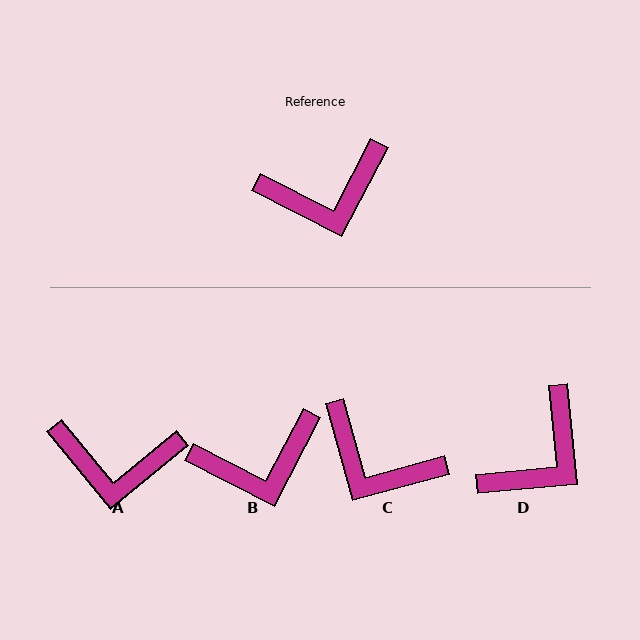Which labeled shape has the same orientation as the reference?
B.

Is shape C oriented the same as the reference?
No, it is off by about 47 degrees.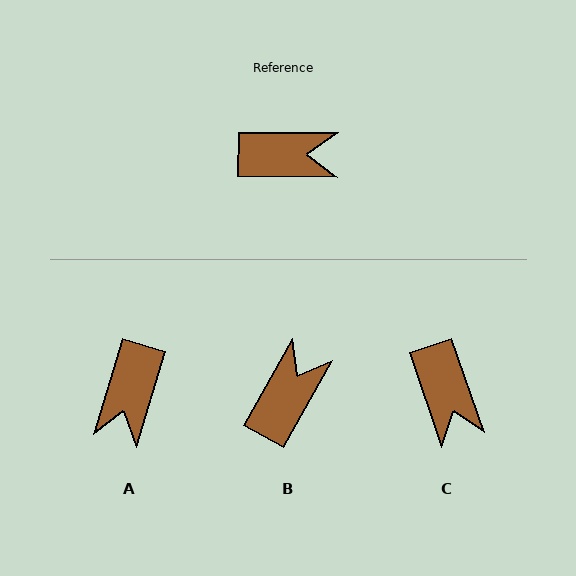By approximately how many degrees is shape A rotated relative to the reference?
Approximately 106 degrees clockwise.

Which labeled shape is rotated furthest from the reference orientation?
A, about 106 degrees away.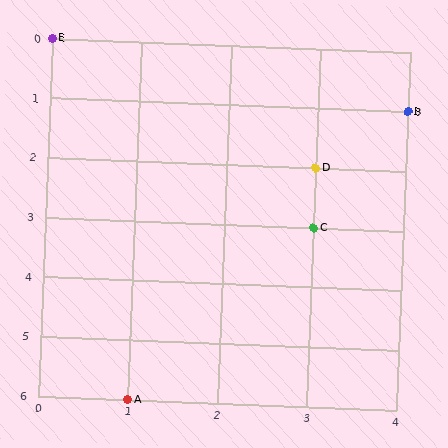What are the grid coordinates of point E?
Point E is at grid coordinates (0, 0).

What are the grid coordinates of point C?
Point C is at grid coordinates (3, 3).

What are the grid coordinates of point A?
Point A is at grid coordinates (1, 6).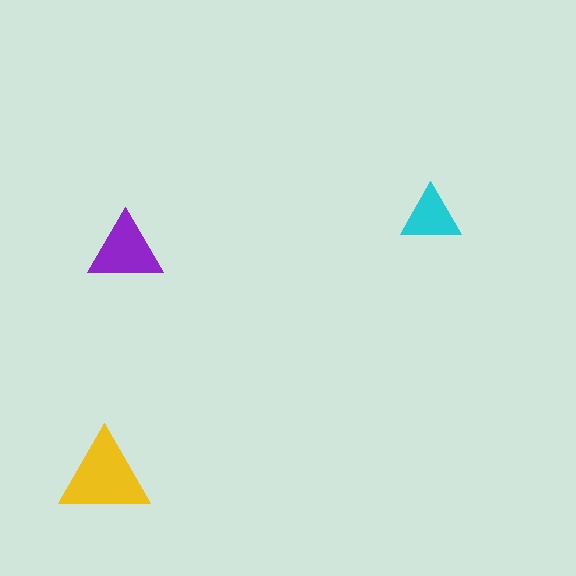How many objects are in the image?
There are 3 objects in the image.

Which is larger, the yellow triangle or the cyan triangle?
The yellow one.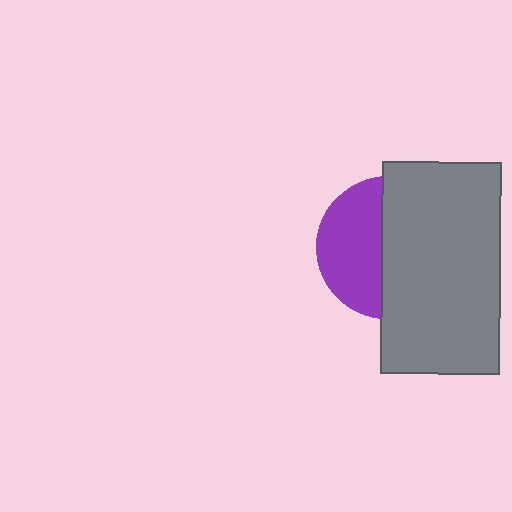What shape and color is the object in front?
The object in front is a gray rectangle.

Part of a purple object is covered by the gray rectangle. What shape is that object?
It is a circle.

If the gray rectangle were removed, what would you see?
You would see the complete purple circle.